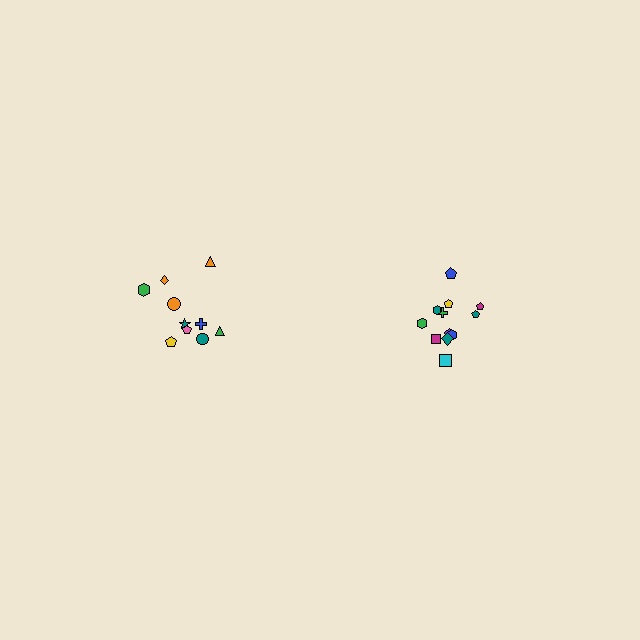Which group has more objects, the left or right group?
The right group.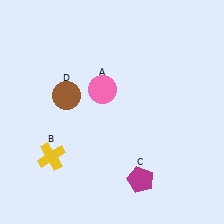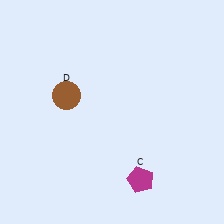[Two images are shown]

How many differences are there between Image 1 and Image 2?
There are 2 differences between the two images.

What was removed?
The pink circle (A), the yellow cross (B) were removed in Image 2.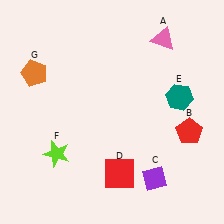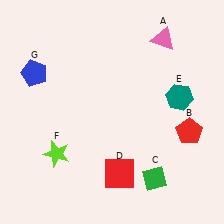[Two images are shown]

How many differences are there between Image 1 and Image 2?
There are 2 differences between the two images.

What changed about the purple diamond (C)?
In Image 1, C is purple. In Image 2, it changed to green.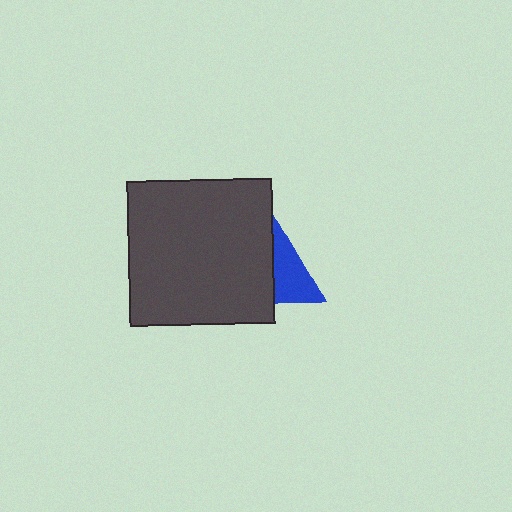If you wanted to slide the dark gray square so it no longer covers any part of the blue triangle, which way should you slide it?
Slide it left — that is the most direct way to separate the two shapes.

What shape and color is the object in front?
The object in front is a dark gray square.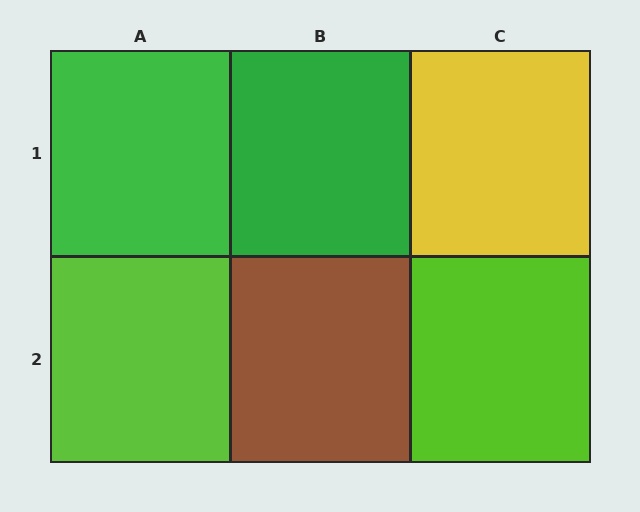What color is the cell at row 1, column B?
Green.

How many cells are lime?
2 cells are lime.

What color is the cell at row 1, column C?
Yellow.